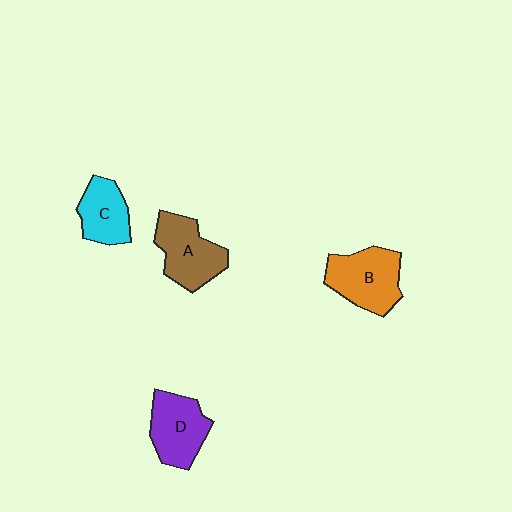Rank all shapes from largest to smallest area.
From largest to smallest: B (orange), A (brown), D (purple), C (cyan).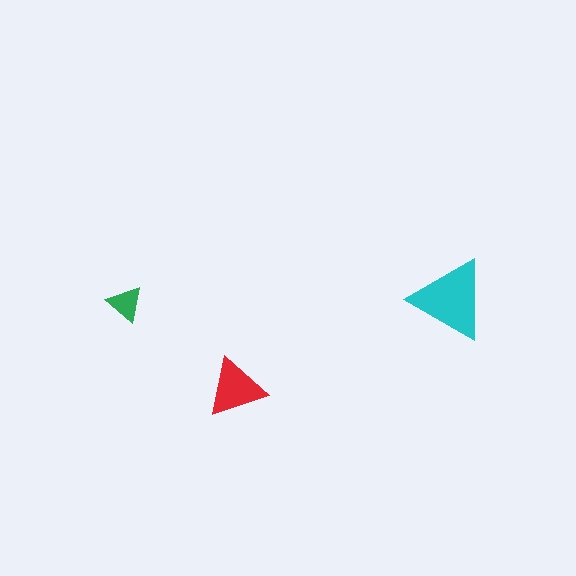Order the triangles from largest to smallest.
the cyan one, the red one, the green one.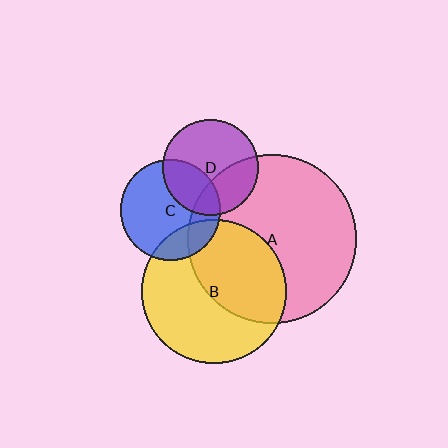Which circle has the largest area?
Circle A (pink).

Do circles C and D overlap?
Yes.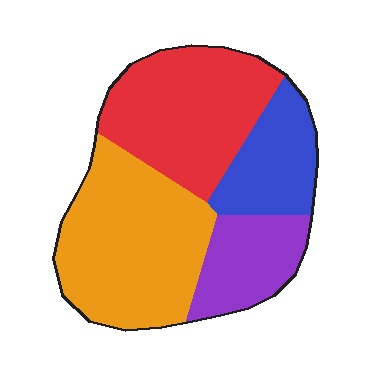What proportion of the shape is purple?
Purple covers around 15% of the shape.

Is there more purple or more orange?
Orange.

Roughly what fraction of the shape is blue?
Blue covers about 15% of the shape.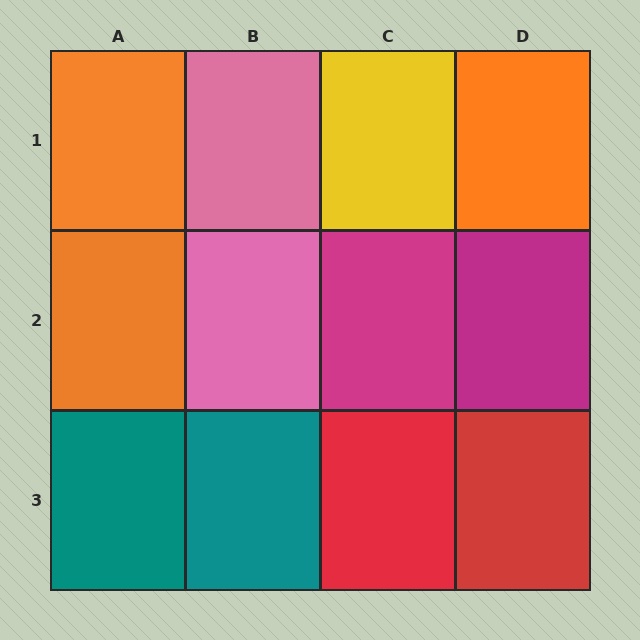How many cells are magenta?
2 cells are magenta.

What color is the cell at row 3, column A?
Teal.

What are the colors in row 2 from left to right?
Orange, pink, magenta, magenta.